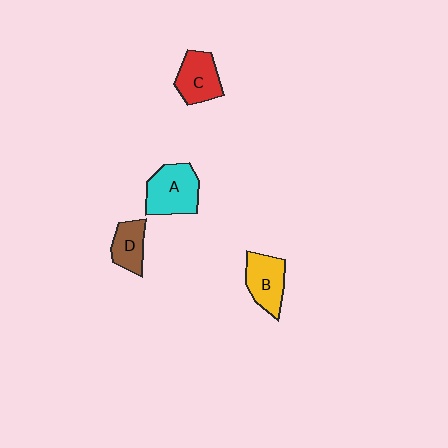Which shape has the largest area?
Shape A (cyan).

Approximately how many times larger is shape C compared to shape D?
Approximately 1.3 times.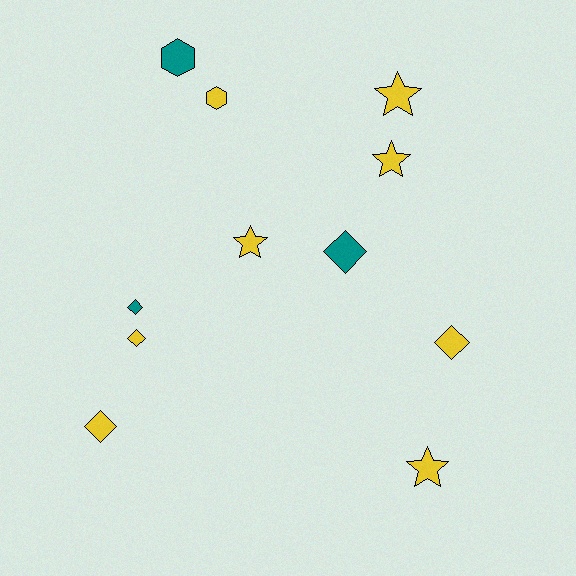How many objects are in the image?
There are 11 objects.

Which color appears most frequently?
Yellow, with 8 objects.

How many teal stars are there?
There are no teal stars.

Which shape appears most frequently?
Diamond, with 5 objects.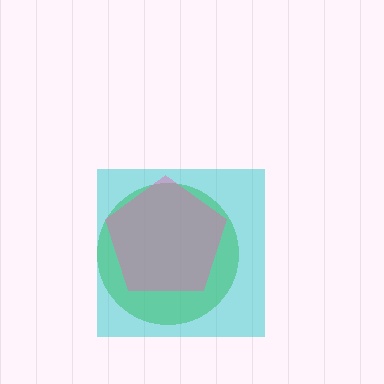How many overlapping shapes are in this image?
There are 3 overlapping shapes in the image.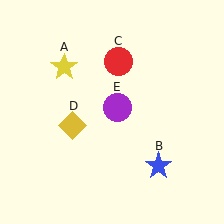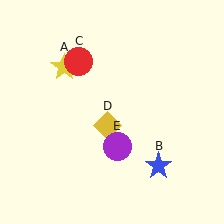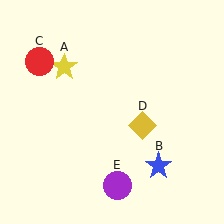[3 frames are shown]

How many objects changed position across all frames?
3 objects changed position: red circle (object C), yellow diamond (object D), purple circle (object E).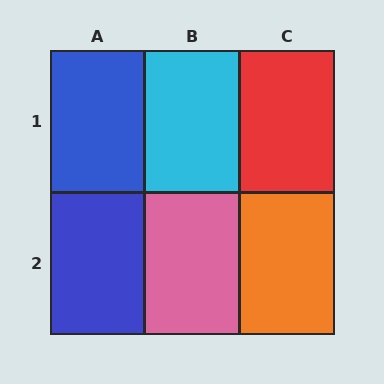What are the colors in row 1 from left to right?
Blue, cyan, red.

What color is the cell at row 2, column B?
Pink.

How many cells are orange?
1 cell is orange.